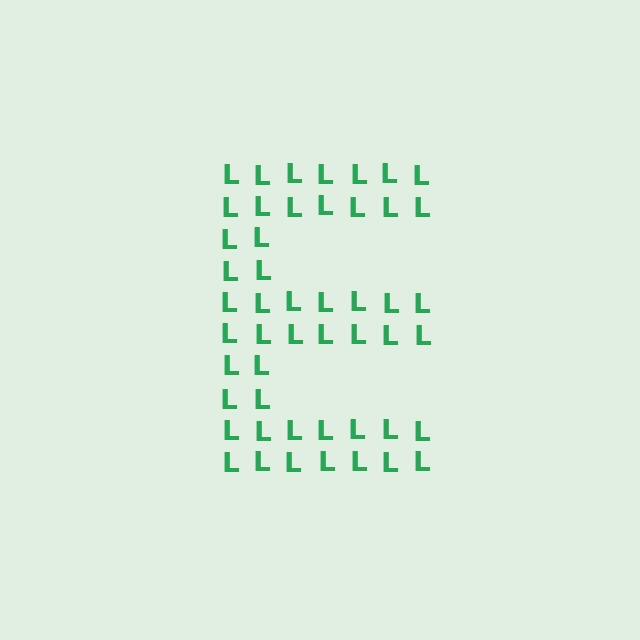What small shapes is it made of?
It is made of small letter L's.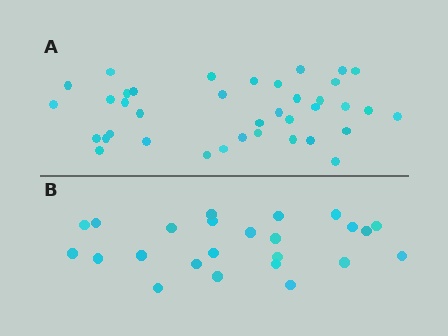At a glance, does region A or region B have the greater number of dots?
Region A (the top region) has more dots.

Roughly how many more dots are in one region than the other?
Region A has approximately 15 more dots than region B.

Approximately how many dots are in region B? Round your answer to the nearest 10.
About 20 dots. (The exact count is 24, which rounds to 20.)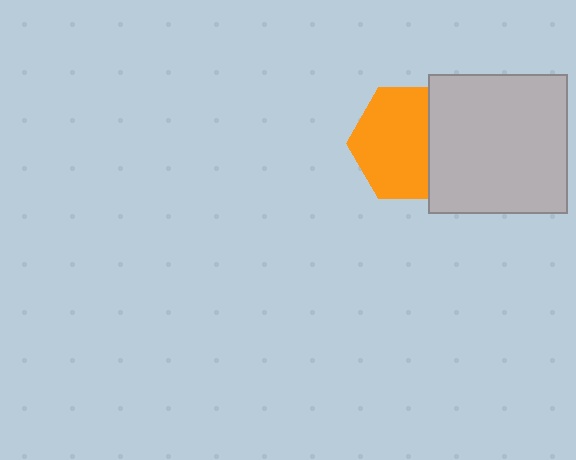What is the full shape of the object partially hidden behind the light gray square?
The partially hidden object is an orange hexagon.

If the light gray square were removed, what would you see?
You would see the complete orange hexagon.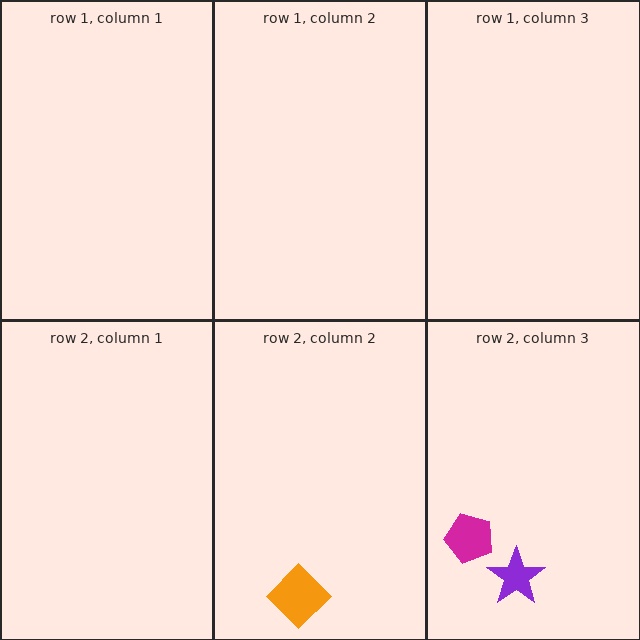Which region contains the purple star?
The row 2, column 3 region.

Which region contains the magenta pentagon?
The row 2, column 3 region.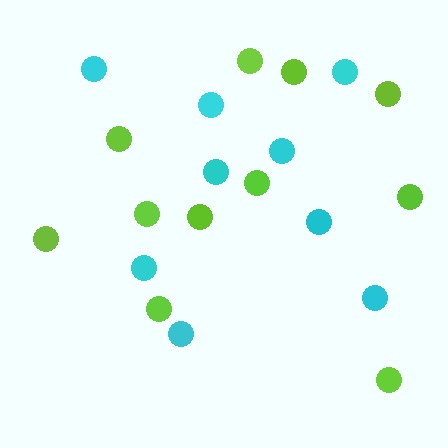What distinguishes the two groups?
There are 2 groups: one group of lime circles (11) and one group of cyan circles (9).